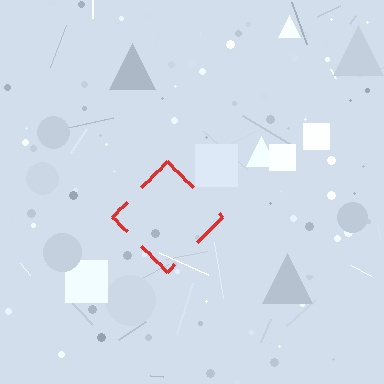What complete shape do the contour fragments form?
The contour fragments form a diamond.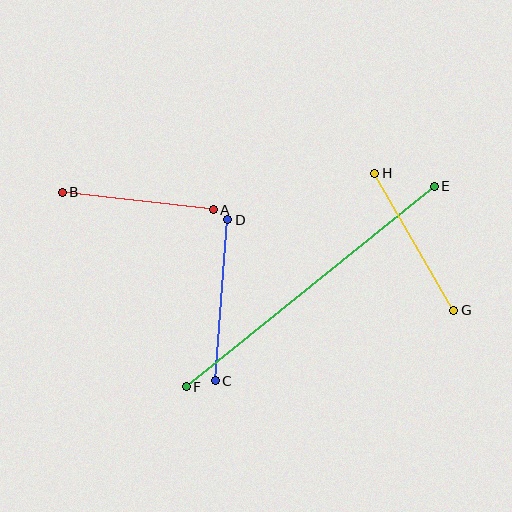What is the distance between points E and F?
The distance is approximately 319 pixels.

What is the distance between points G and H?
The distance is approximately 158 pixels.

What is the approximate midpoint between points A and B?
The midpoint is at approximately (138, 201) pixels.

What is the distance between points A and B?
The distance is approximately 152 pixels.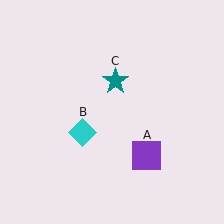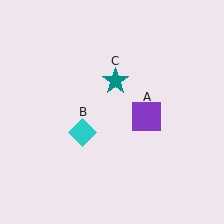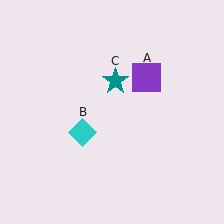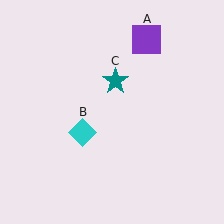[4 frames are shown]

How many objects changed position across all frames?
1 object changed position: purple square (object A).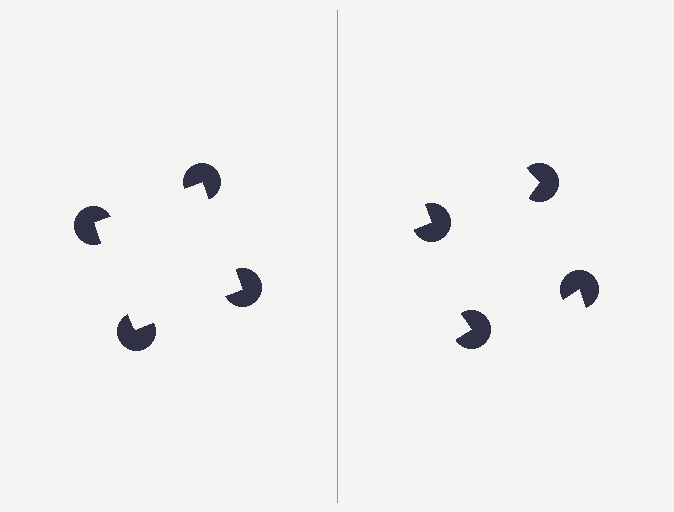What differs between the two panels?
The pac-man discs are positioned identically on both sides; only the wedge orientations differ. On the left they align to a square; on the right they are misaligned.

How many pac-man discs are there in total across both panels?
8 — 4 on each side.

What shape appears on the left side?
An illusory square.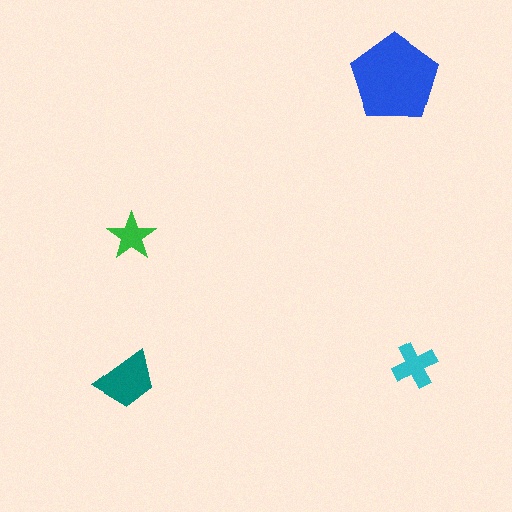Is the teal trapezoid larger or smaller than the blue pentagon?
Smaller.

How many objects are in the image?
There are 4 objects in the image.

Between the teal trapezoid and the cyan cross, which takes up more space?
The teal trapezoid.